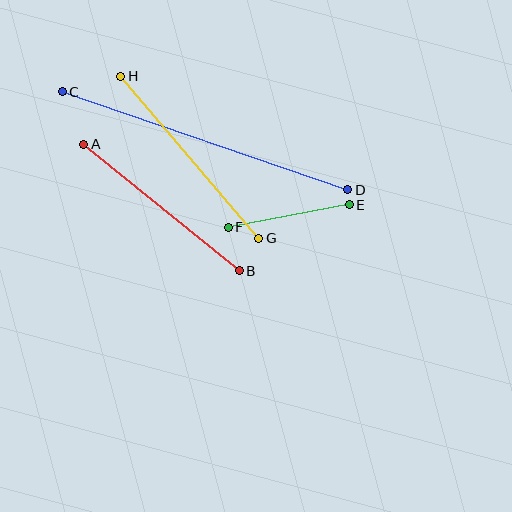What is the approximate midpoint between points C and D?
The midpoint is at approximately (205, 141) pixels.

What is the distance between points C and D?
The distance is approximately 302 pixels.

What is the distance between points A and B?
The distance is approximately 200 pixels.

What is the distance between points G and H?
The distance is approximately 213 pixels.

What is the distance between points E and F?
The distance is approximately 123 pixels.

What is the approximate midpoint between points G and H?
The midpoint is at approximately (190, 157) pixels.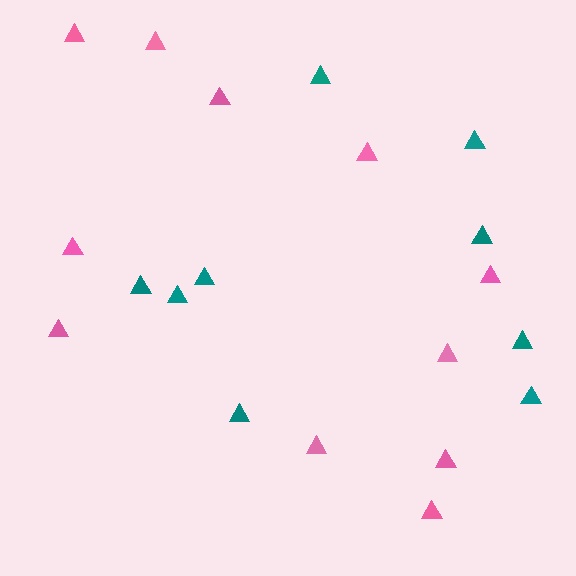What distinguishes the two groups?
There are 2 groups: one group of pink triangles (11) and one group of teal triangles (9).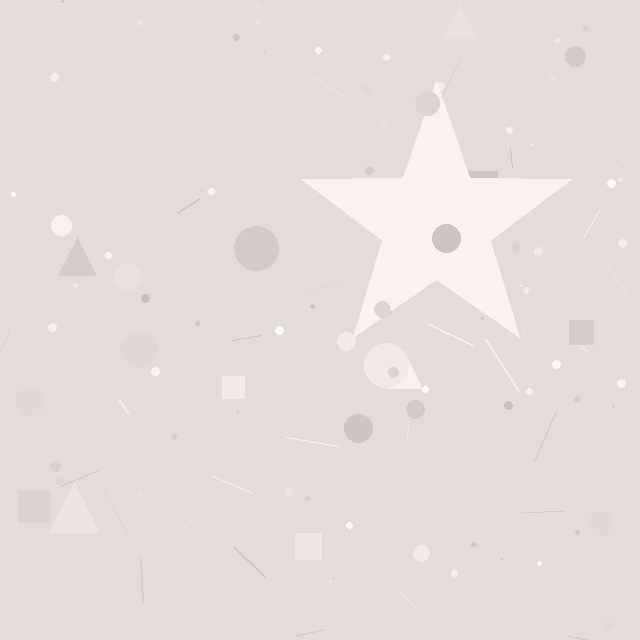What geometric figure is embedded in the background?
A star is embedded in the background.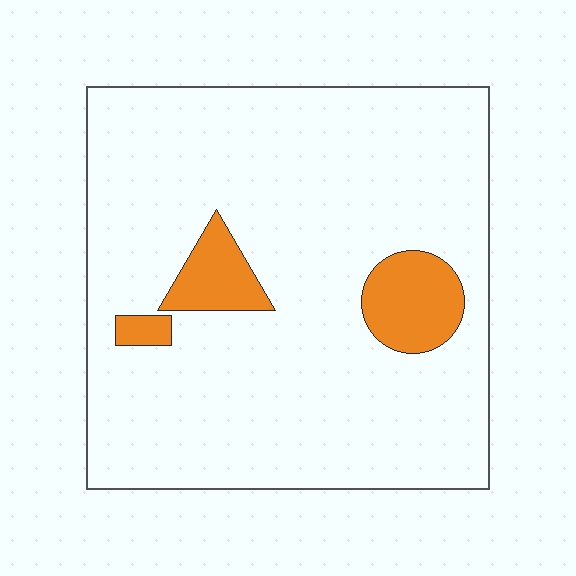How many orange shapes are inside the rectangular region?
3.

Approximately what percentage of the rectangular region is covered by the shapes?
Approximately 10%.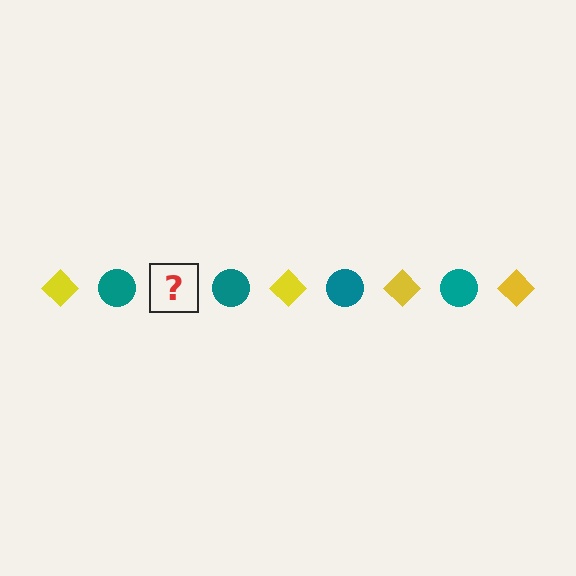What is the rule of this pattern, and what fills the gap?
The rule is that the pattern alternates between yellow diamond and teal circle. The gap should be filled with a yellow diamond.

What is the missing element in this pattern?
The missing element is a yellow diamond.